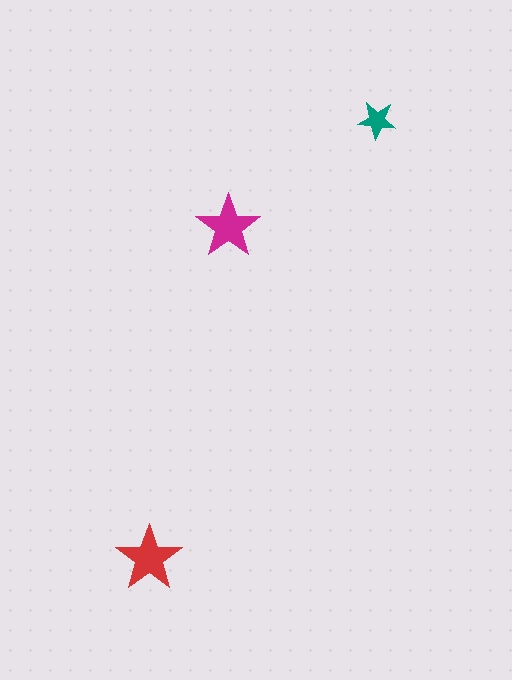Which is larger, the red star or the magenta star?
The red one.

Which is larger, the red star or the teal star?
The red one.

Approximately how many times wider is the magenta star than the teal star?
About 1.5 times wider.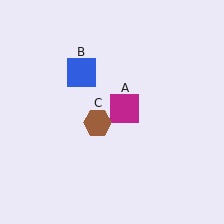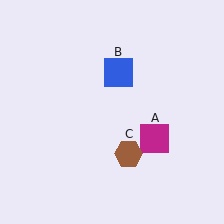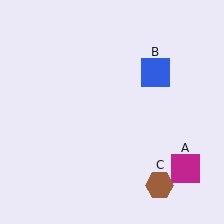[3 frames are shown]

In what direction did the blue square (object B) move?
The blue square (object B) moved right.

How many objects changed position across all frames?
3 objects changed position: magenta square (object A), blue square (object B), brown hexagon (object C).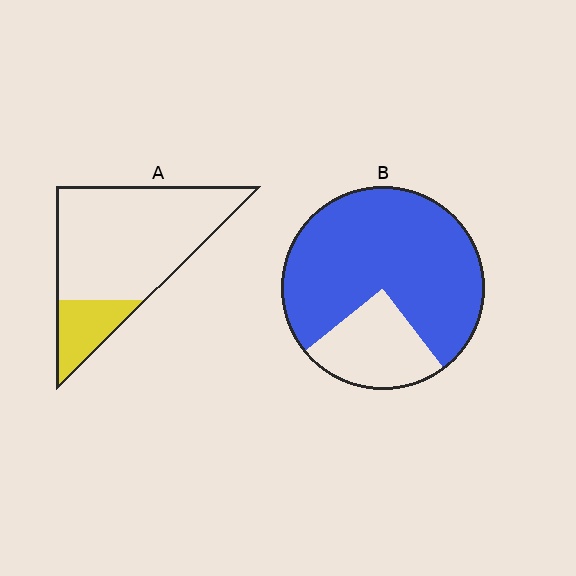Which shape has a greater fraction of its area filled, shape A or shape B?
Shape B.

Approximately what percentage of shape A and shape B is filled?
A is approximately 20% and B is approximately 75%.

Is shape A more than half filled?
No.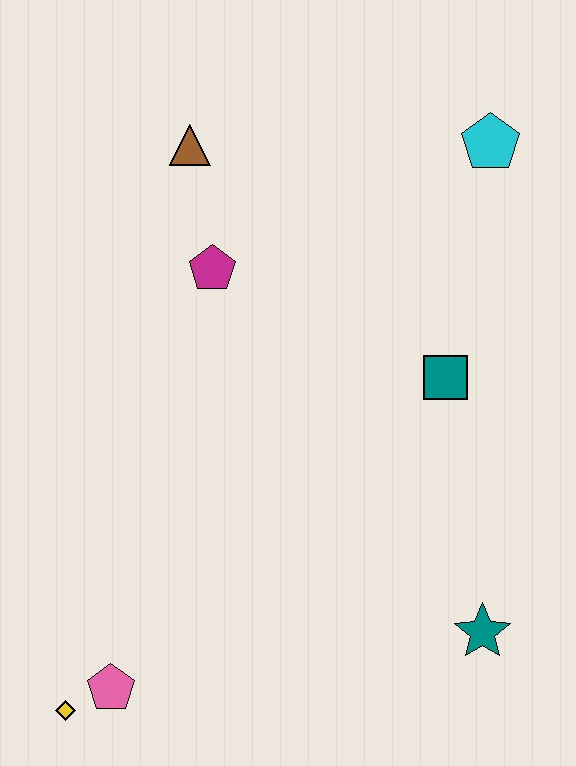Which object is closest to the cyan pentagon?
The teal square is closest to the cyan pentagon.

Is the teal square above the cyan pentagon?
No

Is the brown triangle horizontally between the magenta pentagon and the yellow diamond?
Yes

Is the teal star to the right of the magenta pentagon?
Yes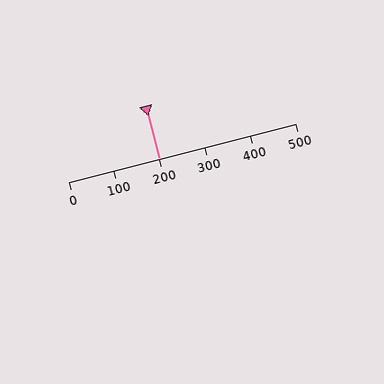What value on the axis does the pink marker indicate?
The marker indicates approximately 200.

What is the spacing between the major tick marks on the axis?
The major ticks are spaced 100 apart.